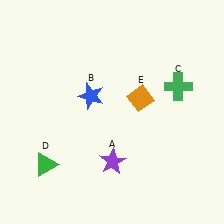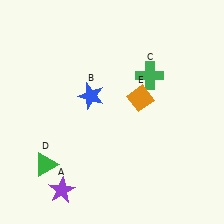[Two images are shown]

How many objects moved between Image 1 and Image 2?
2 objects moved between the two images.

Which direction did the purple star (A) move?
The purple star (A) moved left.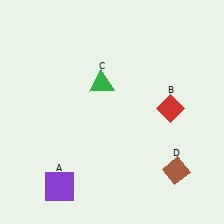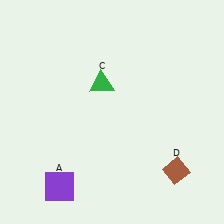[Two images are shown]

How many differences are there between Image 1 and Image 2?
There is 1 difference between the two images.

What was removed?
The red diamond (B) was removed in Image 2.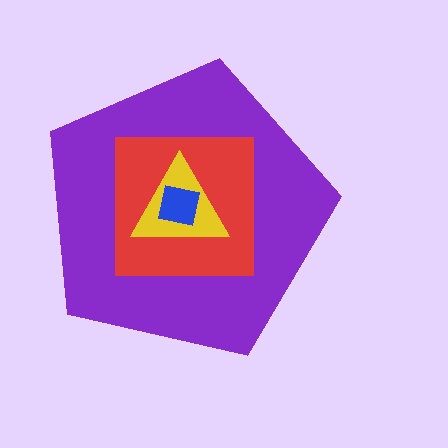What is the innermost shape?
The blue square.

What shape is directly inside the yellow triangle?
The blue square.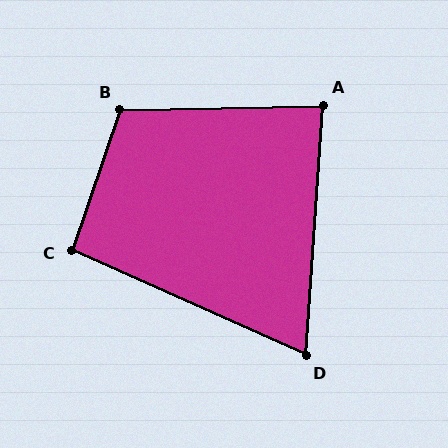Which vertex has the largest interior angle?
B, at approximately 110 degrees.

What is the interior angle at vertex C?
Approximately 95 degrees (obtuse).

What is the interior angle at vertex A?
Approximately 85 degrees (acute).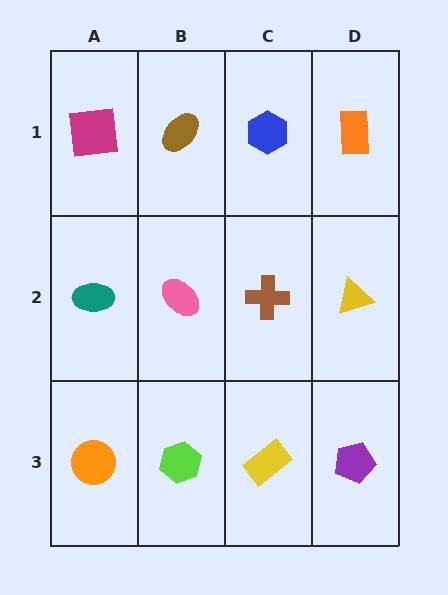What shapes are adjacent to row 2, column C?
A blue hexagon (row 1, column C), a yellow rectangle (row 3, column C), a pink ellipse (row 2, column B), a yellow triangle (row 2, column D).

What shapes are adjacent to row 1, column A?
A teal ellipse (row 2, column A), a brown ellipse (row 1, column B).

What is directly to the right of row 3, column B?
A yellow rectangle.